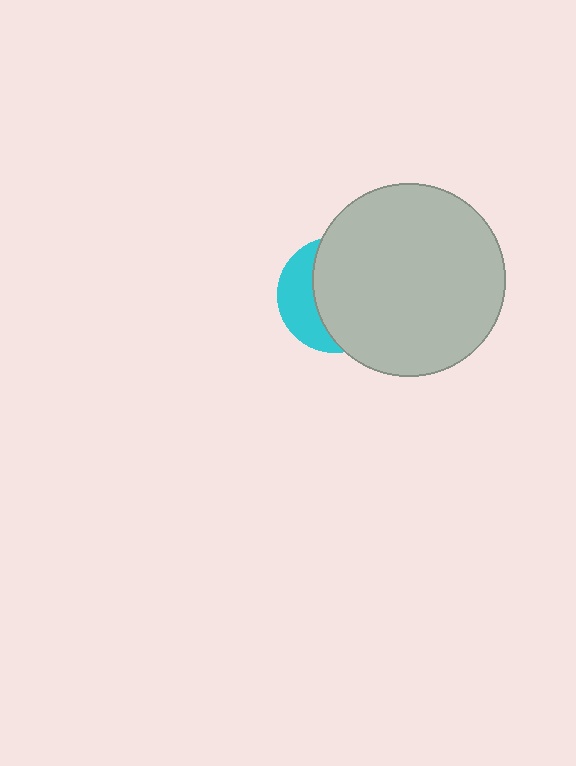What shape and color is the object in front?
The object in front is a light gray circle.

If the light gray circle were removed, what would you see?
You would see the complete cyan circle.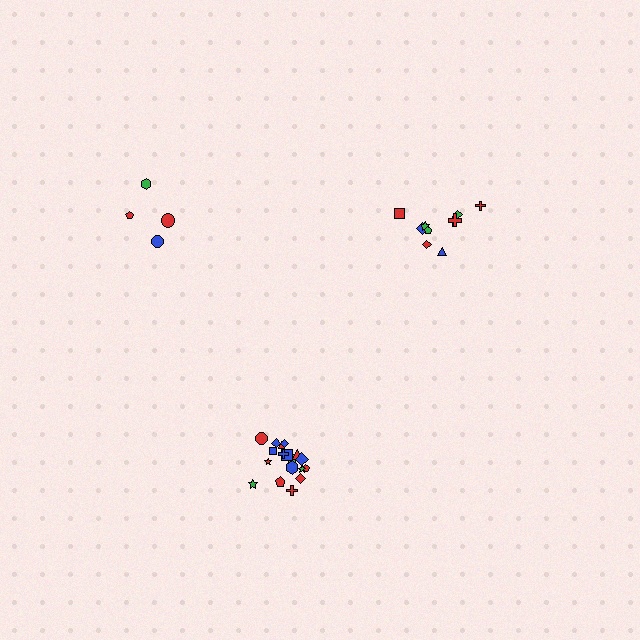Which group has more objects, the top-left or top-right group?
The top-right group.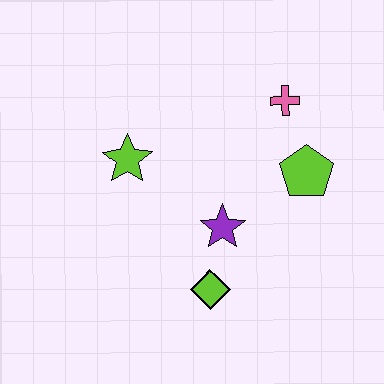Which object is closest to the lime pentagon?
The pink cross is closest to the lime pentagon.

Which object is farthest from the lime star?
The lime pentagon is farthest from the lime star.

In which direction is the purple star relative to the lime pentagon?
The purple star is to the left of the lime pentagon.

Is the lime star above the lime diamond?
Yes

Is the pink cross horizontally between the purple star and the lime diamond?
No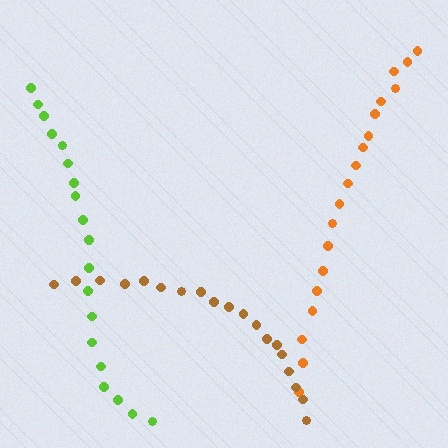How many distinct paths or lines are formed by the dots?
There are 3 distinct paths.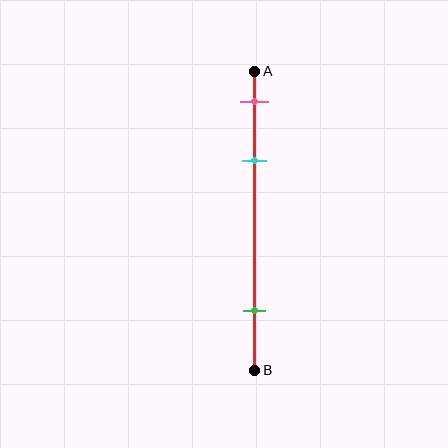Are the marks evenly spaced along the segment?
No, the marks are not evenly spaced.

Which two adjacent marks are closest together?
The pink and cyan marks are the closest adjacent pair.